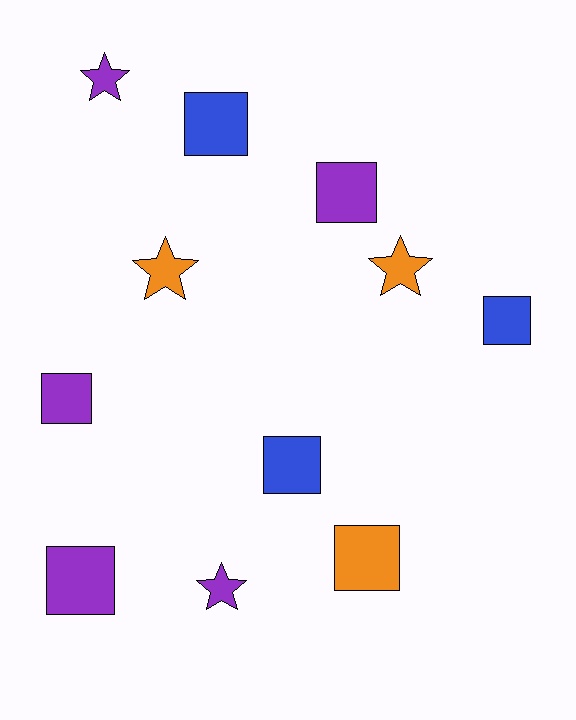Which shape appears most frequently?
Square, with 7 objects.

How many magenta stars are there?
There are no magenta stars.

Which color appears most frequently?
Purple, with 5 objects.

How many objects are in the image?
There are 11 objects.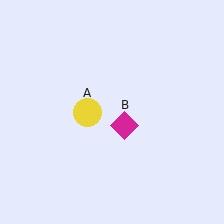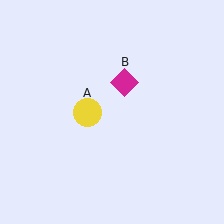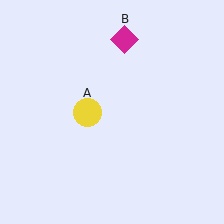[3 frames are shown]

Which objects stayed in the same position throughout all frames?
Yellow circle (object A) remained stationary.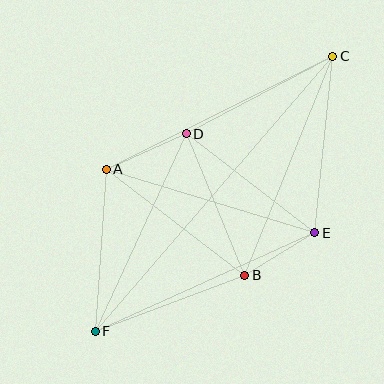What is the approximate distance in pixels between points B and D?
The distance between B and D is approximately 154 pixels.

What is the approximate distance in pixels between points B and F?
The distance between B and F is approximately 160 pixels.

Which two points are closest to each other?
Points B and E are closest to each other.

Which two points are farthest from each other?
Points C and F are farthest from each other.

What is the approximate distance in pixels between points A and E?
The distance between A and E is approximately 218 pixels.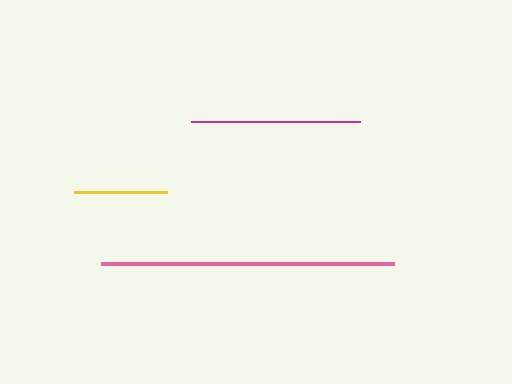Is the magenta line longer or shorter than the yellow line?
The magenta line is longer than the yellow line.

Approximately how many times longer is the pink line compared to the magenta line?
The pink line is approximately 1.7 times the length of the magenta line.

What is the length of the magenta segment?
The magenta segment is approximately 169 pixels long.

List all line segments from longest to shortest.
From longest to shortest: pink, magenta, yellow.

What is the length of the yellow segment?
The yellow segment is approximately 93 pixels long.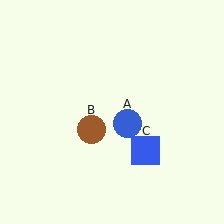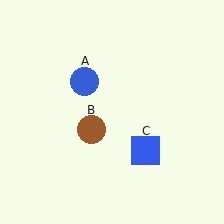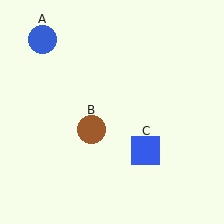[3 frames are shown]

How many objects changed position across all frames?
1 object changed position: blue circle (object A).